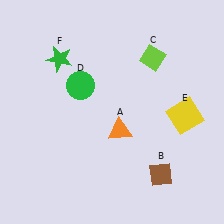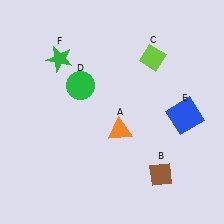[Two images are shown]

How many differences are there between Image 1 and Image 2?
There is 1 difference between the two images.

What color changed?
The square (E) changed from yellow in Image 1 to blue in Image 2.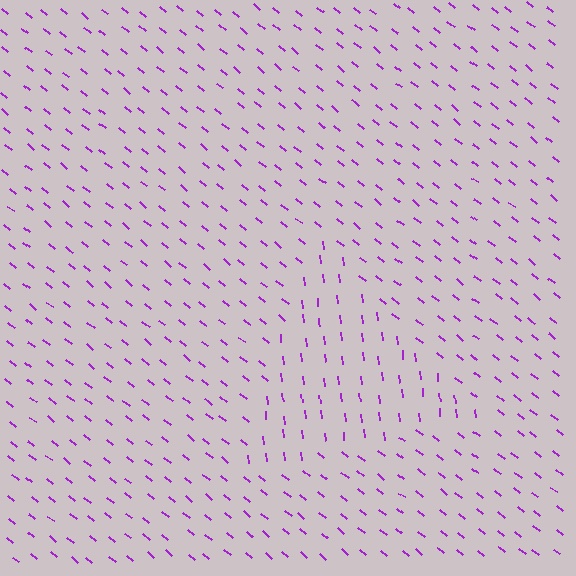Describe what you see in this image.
The image is filled with small purple line segments. A triangle region in the image has lines oriented differently from the surrounding lines, creating a visible texture boundary.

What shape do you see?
I see a triangle.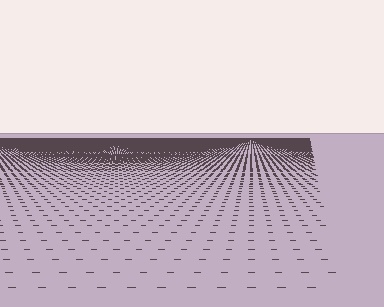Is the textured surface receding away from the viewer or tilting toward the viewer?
The surface is receding away from the viewer. Texture elements get smaller and denser toward the top.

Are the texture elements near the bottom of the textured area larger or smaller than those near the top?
Larger. Near the bottom, elements are closer to the viewer and appear at a bigger on-screen size.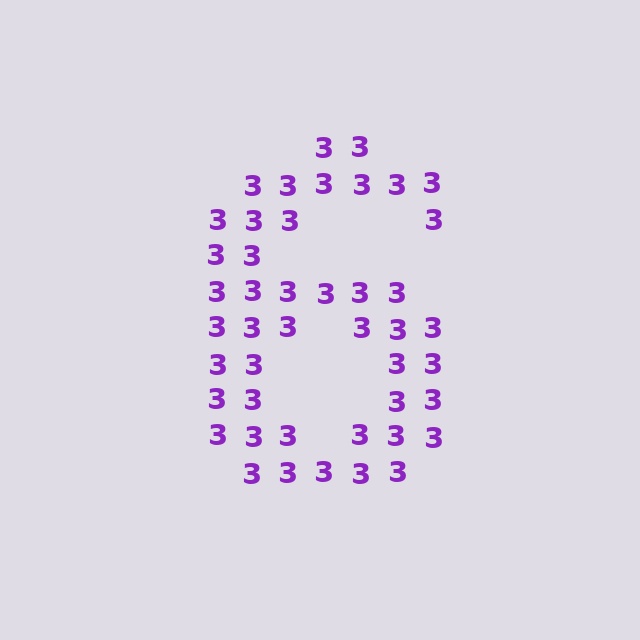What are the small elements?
The small elements are digit 3's.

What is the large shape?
The large shape is the digit 6.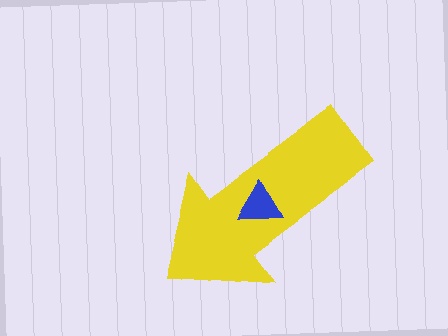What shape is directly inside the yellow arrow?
The blue triangle.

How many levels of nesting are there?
2.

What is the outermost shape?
The yellow arrow.